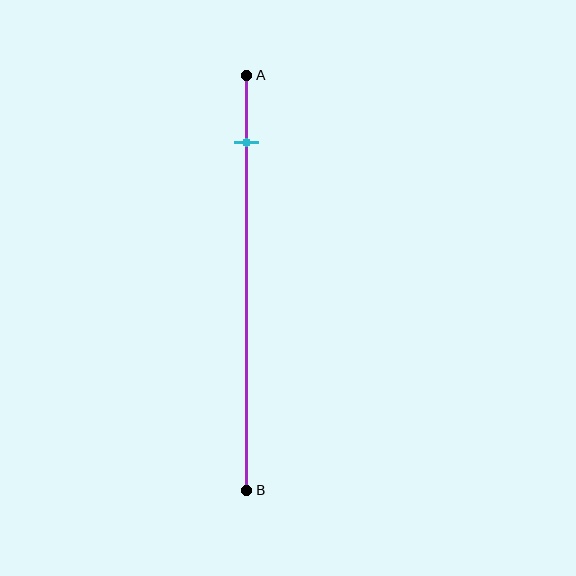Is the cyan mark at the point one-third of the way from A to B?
No, the mark is at about 15% from A, not at the 33% one-third point.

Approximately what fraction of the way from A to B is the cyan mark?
The cyan mark is approximately 15% of the way from A to B.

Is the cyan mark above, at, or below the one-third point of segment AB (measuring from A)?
The cyan mark is above the one-third point of segment AB.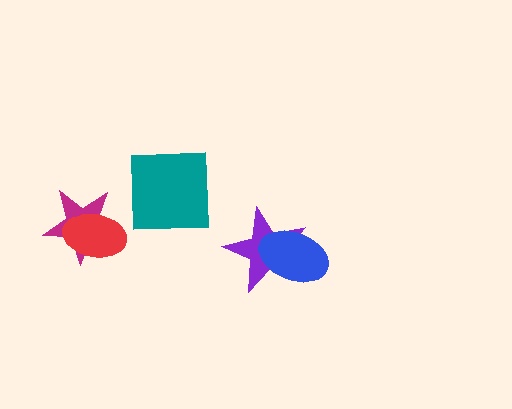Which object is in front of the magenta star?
The red ellipse is in front of the magenta star.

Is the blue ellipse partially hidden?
No, no other shape covers it.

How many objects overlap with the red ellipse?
1 object overlaps with the red ellipse.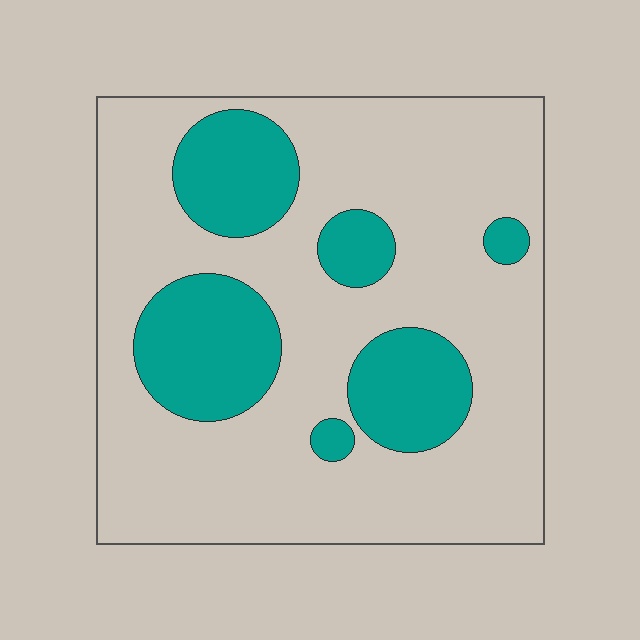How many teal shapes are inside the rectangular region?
6.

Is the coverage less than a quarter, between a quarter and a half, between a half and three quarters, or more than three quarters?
Between a quarter and a half.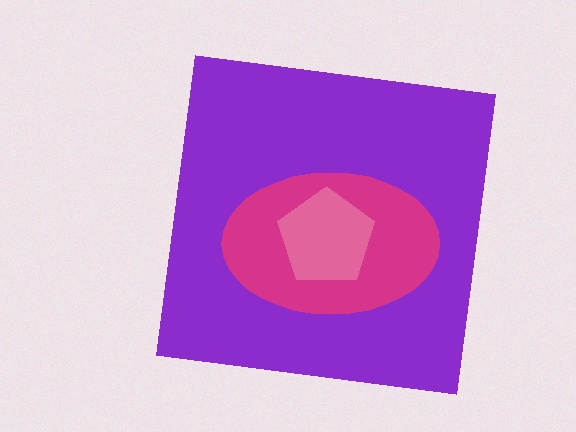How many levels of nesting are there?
3.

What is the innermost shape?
The pink pentagon.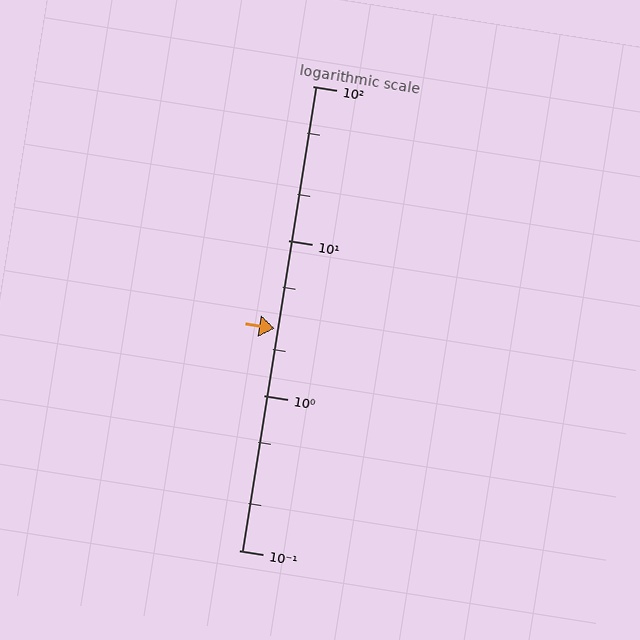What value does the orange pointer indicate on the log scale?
The pointer indicates approximately 2.7.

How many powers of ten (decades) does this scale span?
The scale spans 3 decades, from 0.1 to 100.